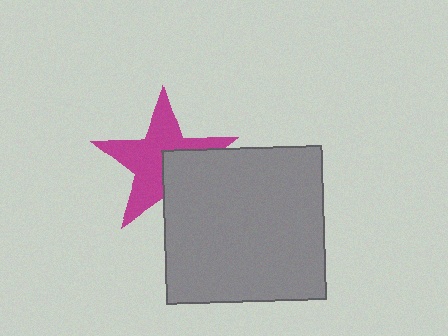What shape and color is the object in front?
The object in front is a gray rectangle.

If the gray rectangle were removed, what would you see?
You would see the complete magenta star.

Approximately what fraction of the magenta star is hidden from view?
Roughly 36% of the magenta star is hidden behind the gray rectangle.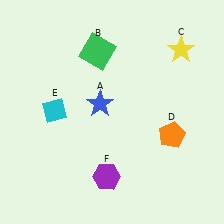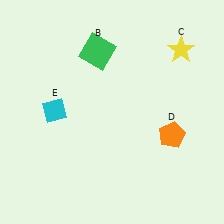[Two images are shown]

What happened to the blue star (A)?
The blue star (A) was removed in Image 2. It was in the top-left area of Image 1.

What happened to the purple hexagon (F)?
The purple hexagon (F) was removed in Image 2. It was in the bottom-left area of Image 1.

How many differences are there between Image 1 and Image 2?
There are 2 differences between the two images.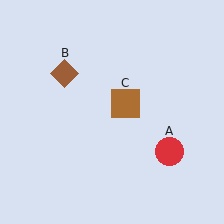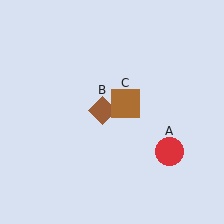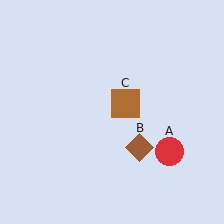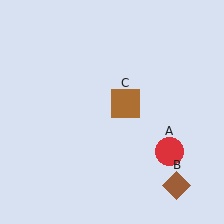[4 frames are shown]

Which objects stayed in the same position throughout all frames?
Red circle (object A) and brown square (object C) remained stationary.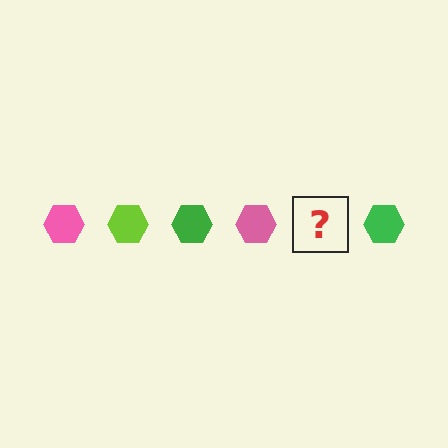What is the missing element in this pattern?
The missing element is a lime hexagon.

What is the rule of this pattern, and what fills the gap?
The rule is that the pattern cycles through pink, lime, green hexagons. The gap should be filled with a lime hexagon.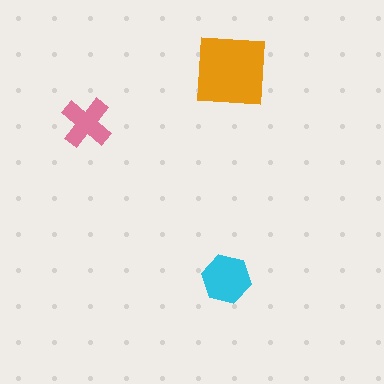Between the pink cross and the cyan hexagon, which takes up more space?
The cyan hexagon.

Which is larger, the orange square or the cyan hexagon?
The orange square.